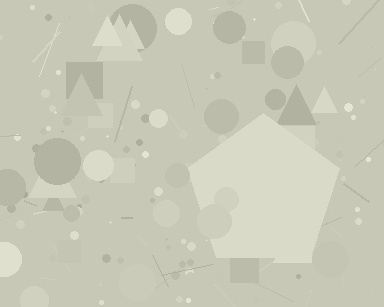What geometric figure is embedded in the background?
A pentagon is embedded in the background.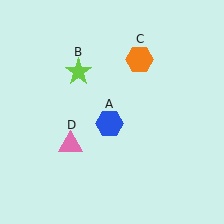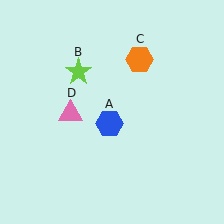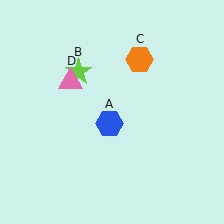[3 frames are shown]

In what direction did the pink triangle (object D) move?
The pink triangle (object D) moved up.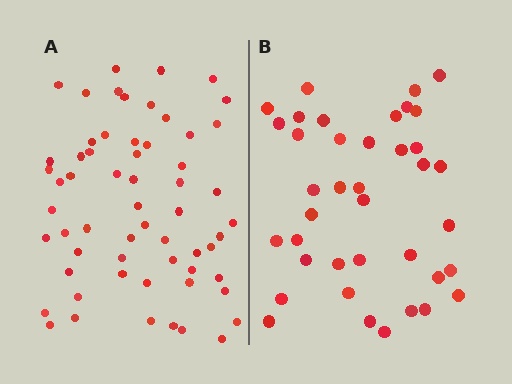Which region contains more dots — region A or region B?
Region A (the left region) has more dots.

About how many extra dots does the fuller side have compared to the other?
Region A has approximately 20 more dots than region B.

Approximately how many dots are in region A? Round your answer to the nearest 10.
About 60 dots.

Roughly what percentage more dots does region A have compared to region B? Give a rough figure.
About 55% more.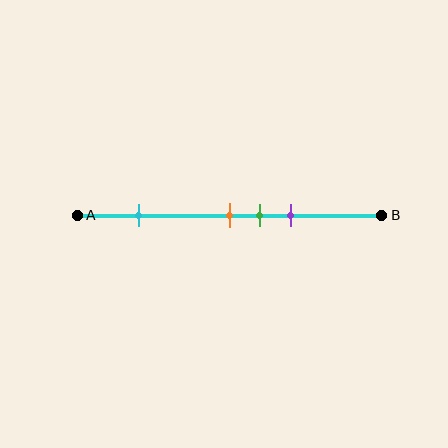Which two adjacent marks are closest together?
The orange and green marks are the closest adjacent pair.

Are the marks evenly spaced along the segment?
No, the marks are not evenly spaced.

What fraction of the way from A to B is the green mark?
The green mark is approximately 60% (0.6) of the way from A to B.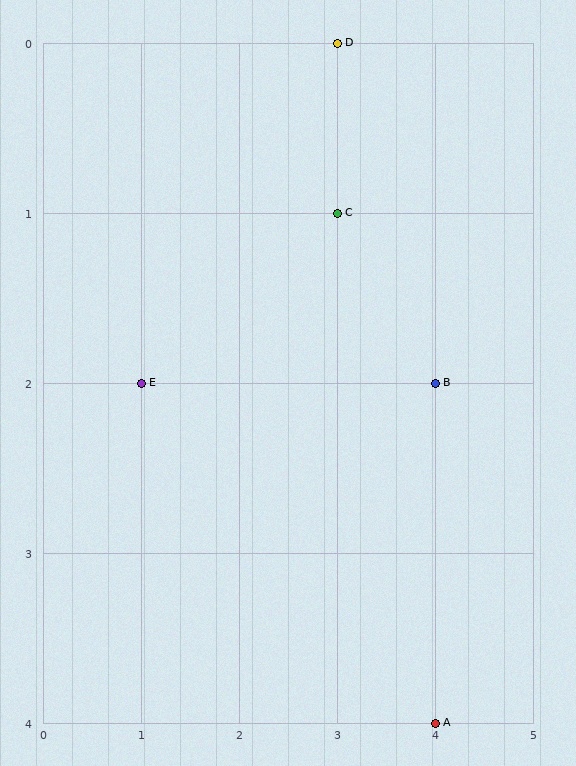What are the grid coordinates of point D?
Point D is at grid coordinates (3, 0).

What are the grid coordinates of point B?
Point B is at grid coordinates (4, 2).